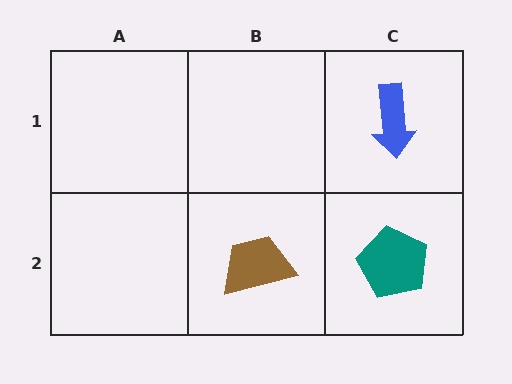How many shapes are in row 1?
1 shape.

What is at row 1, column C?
A blue arrow.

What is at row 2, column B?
A brown trapezoid.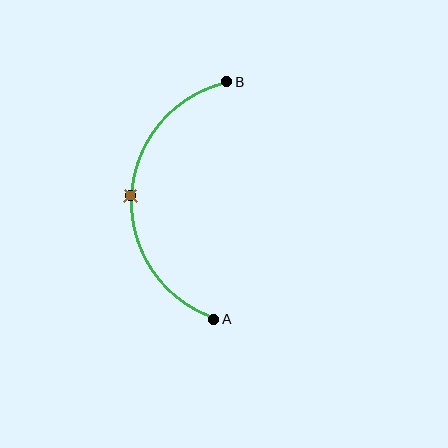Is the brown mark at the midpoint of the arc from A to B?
Yes. The brown mark lies on the arc at equal arc-length from both A and B — it is the arc midpoint.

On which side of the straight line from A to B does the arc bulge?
The arc bulges to the left of the straight line connecting A and B.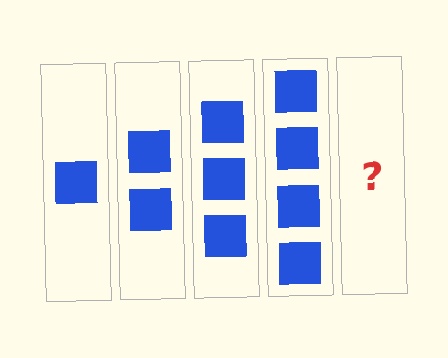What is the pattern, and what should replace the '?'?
The pattern is that each step adds one more square. The '?' should be 5 squares.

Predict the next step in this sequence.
The next step is 5 squares.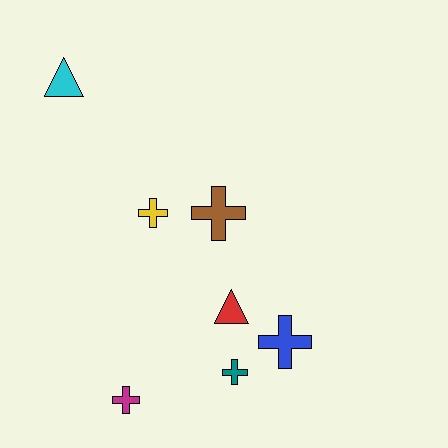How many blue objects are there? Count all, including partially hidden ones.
There is 1 blue object.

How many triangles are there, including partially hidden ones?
There are 2 triangles.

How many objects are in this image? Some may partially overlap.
There are 7 objects.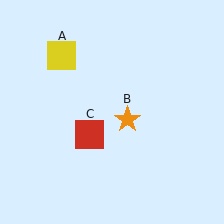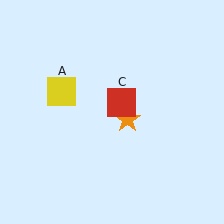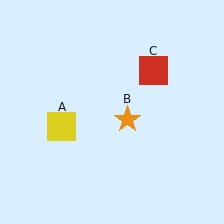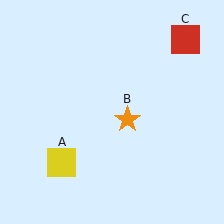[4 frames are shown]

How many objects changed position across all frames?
2 objects changed position: yellow square (object A), red square (object C).